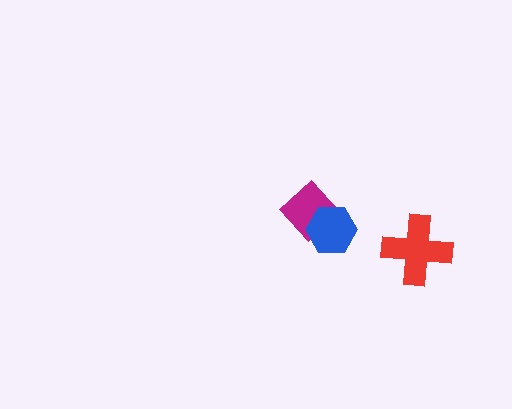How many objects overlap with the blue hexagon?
1 object overlaps with the blue hexagon.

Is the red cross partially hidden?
No, no other shape covers it.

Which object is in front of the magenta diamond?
The blue hexagon is in front of the magenta diamond.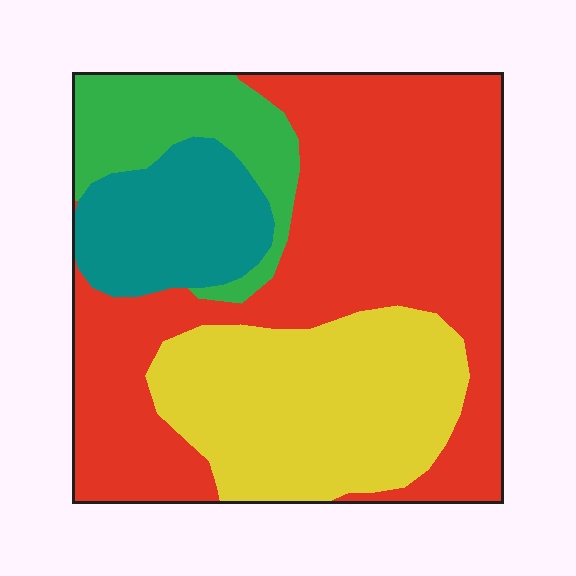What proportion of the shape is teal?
Teal takes up about one eighth (1/8) of the shape.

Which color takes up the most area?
Red, at roughly 50%.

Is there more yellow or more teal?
Yellow.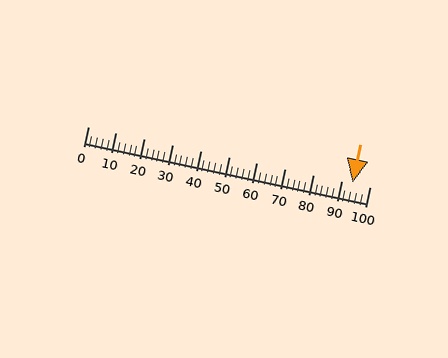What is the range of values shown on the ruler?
The ruler shows values from 0 to 100.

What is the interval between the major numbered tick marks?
The major tick marks are spaced 10 units apart.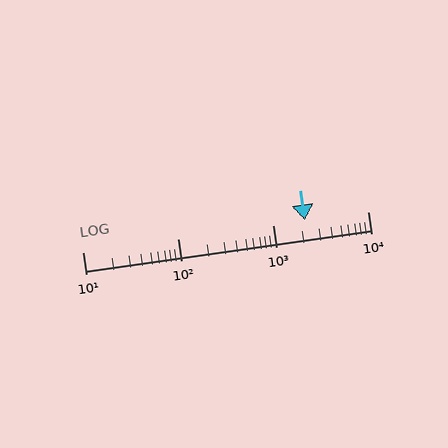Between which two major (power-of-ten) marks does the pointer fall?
The pointer is between 1000 and 10000.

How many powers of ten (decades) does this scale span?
The scale spans 3 decades, from 10 to 10000.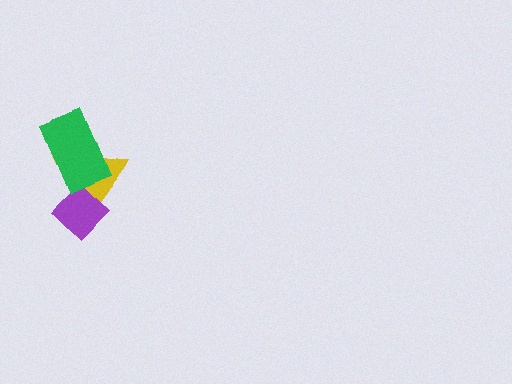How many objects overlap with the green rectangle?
1 object overlaps with the green rectangle.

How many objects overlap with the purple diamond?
1 object overlaps with the purple diamond.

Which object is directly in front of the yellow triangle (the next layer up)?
The purple diamond is directly in front of the yellow triangle.